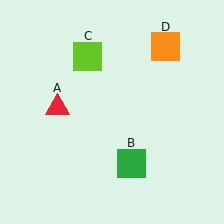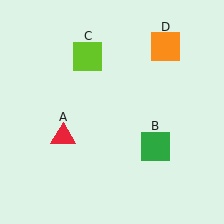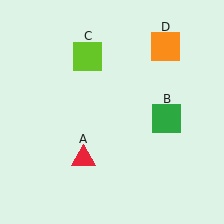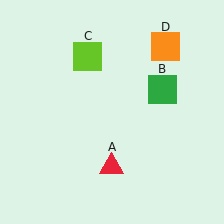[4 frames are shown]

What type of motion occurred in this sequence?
The red triangle (object A), green square (object B) rotated counterclockwise around the center of the scene.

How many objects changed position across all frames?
2 objects changed position: red triangle (object A), green square (object B).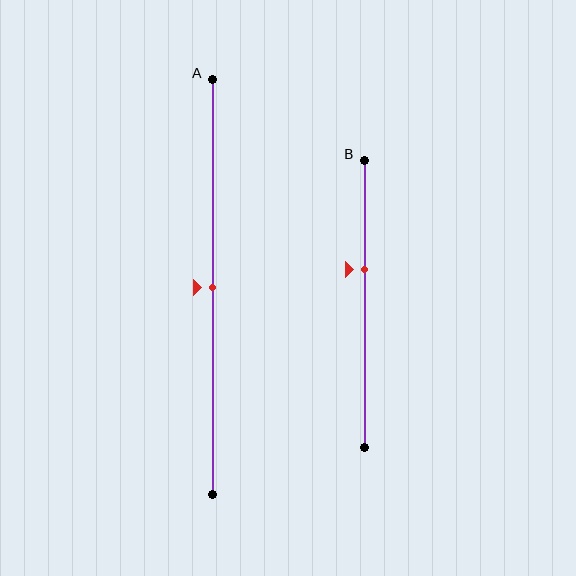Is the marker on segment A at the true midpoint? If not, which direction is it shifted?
Yes, the marker on segment A is at the true midpoint.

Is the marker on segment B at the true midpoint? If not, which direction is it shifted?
No, the marker on segment B is shifted upward by about 12% of the segment length.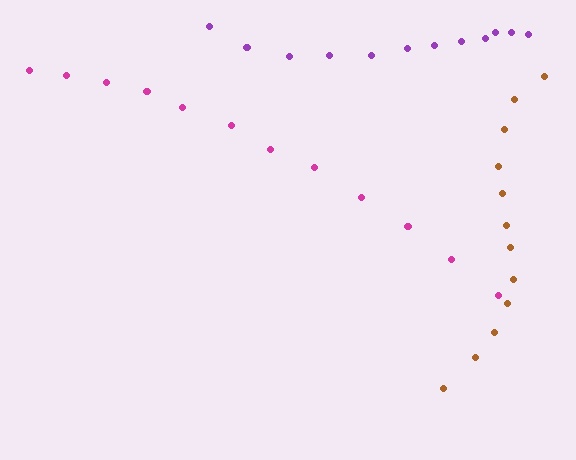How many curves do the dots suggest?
There are 3 distinct paths.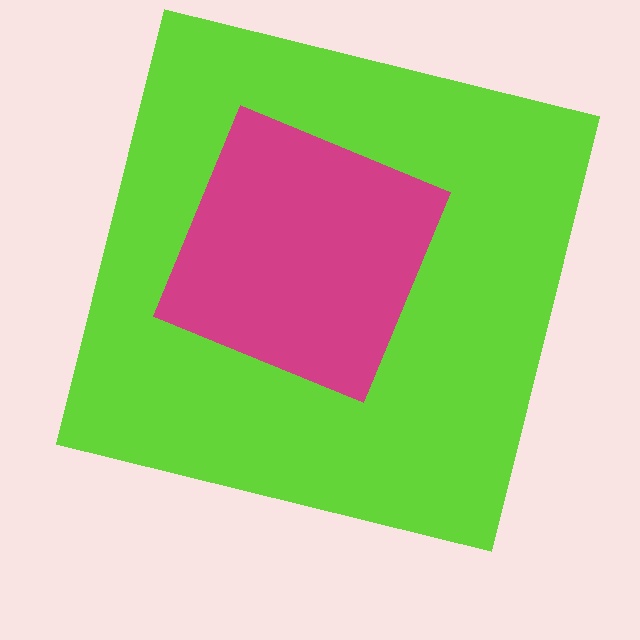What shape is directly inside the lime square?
The magenta diamond.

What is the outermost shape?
The lime square.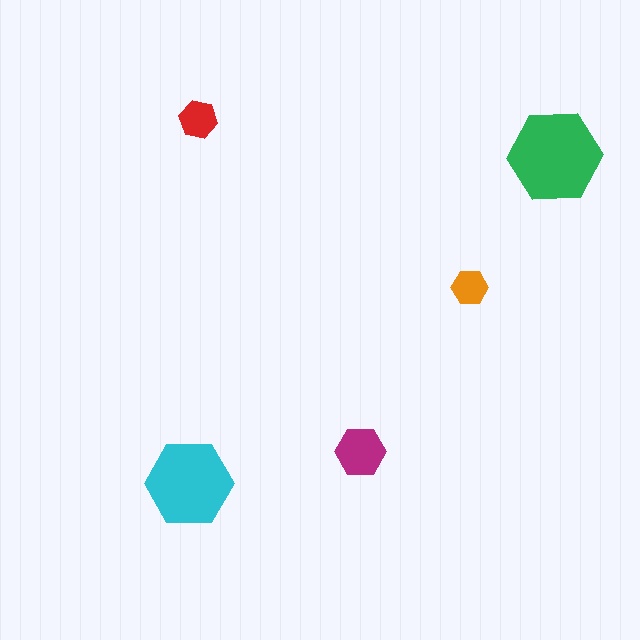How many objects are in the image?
There are 5 objects in the image.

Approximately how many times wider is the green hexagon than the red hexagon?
About 2.5 times wider.